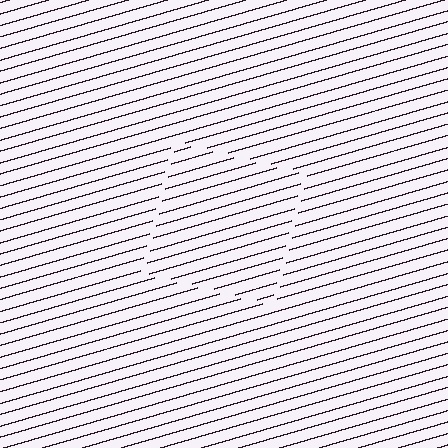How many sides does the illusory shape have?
4 sides — the line-ends trace a square.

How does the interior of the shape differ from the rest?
The interior of the shape contains the same grating, shifted by half a period — the contour is defined by the phase discontinuity where line-ends from the inner and outer gratings abut.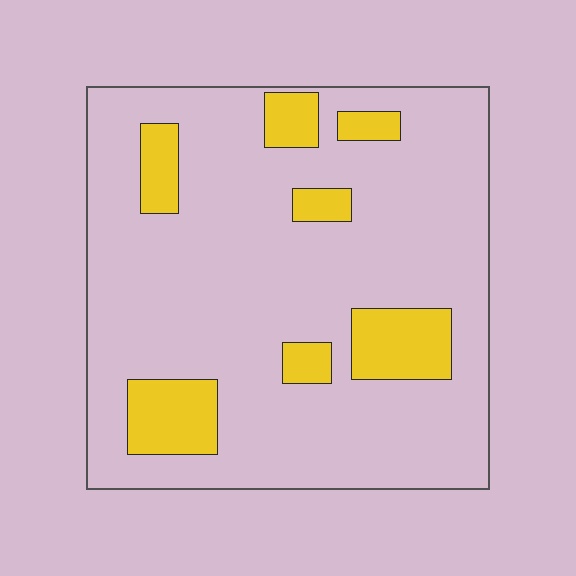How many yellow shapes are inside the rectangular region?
7.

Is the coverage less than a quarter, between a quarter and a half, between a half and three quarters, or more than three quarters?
Less than a quarter.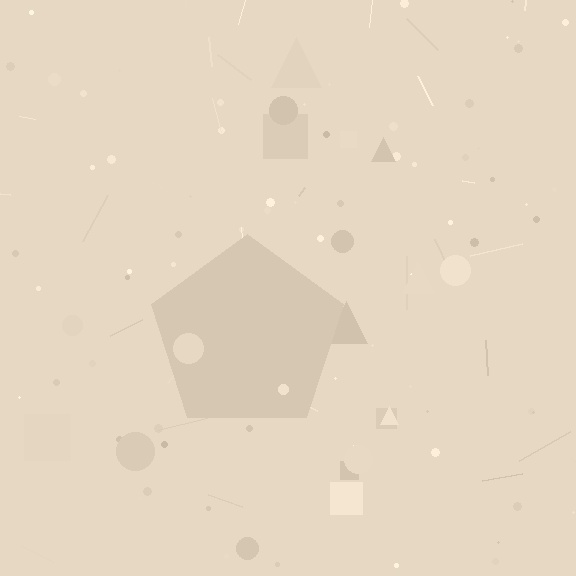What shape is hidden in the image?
A pentagon is hidden in the image.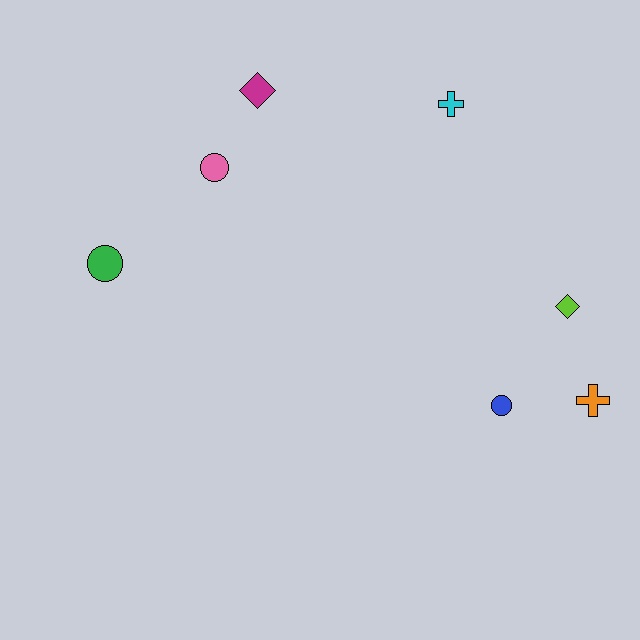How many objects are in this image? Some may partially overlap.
There are 7 objects.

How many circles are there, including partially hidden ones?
There are 3 circles.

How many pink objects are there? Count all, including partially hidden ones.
There is 1 pink object.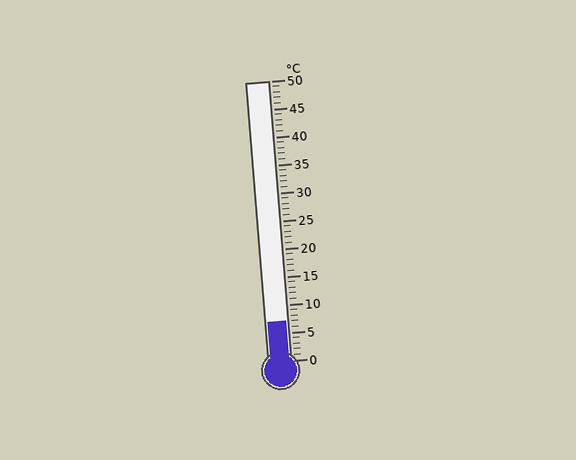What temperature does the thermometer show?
The thermometer shows approximately 7°C.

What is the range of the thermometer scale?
The thermometer scale ranges from 0°C to 50°C.